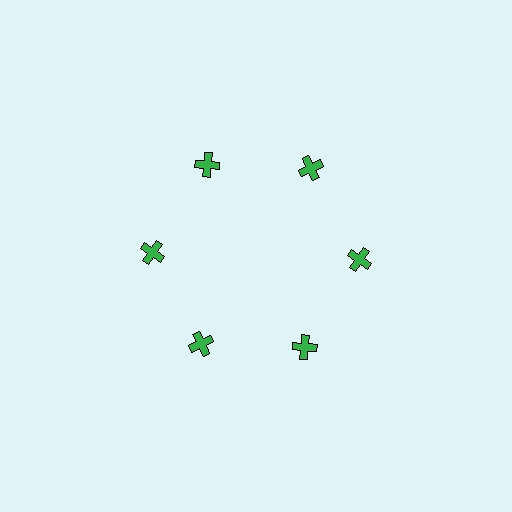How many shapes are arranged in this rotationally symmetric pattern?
There are 6 shapes, arranged in 6 groups of 1.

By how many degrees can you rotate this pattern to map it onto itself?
The pattern maps onto itself every 60 degrees of rotation.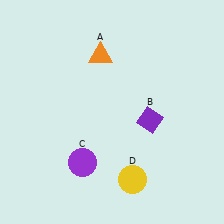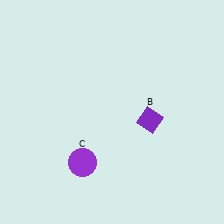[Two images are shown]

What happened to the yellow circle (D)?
The yellow circle (D) was removed in Image 2. It was in the bottom-right area of Image 1.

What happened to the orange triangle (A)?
The orange triangle (A) was removed in Image 2. It was in the top-left area of Image 1.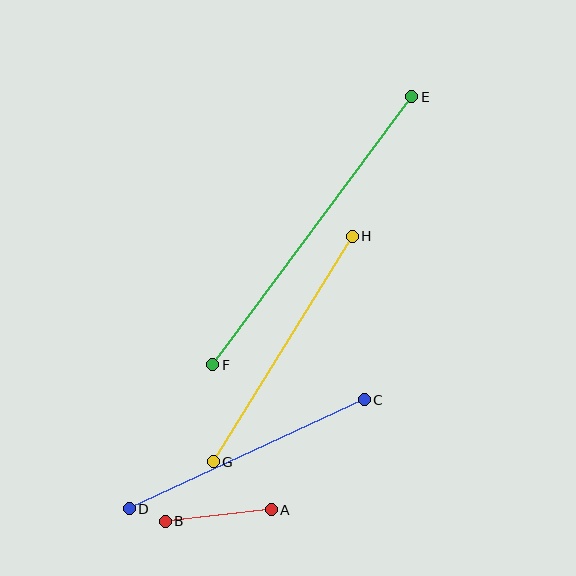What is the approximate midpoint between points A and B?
The midpoint is at approximately (218, 516) pixels.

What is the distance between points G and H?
The distance is approximately 265 pixels.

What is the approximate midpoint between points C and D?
The midpoint is at approximately (247, 454) pixels.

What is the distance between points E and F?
The distance is approximately 334 pixels.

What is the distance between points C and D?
The distance is approximately 259 pixels.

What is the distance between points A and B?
The distance is approximately 107 pixels.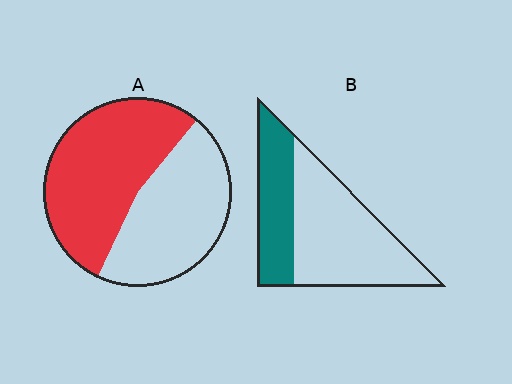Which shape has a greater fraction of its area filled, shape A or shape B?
Shape A.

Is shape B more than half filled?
No.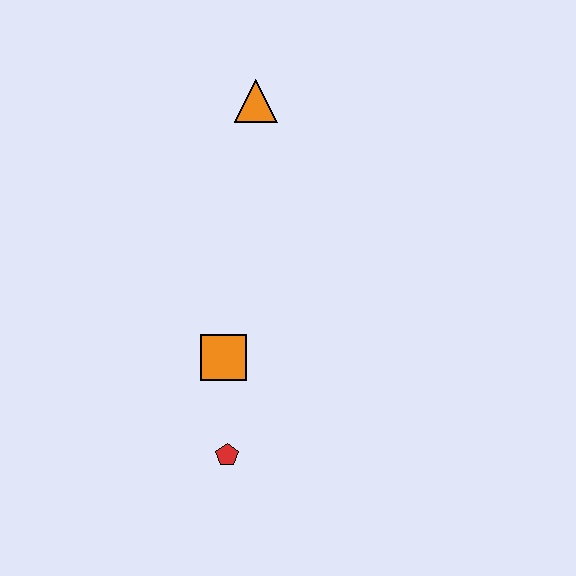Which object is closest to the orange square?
The red pentagon is closest to the orange square.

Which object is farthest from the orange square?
The orange triangle is farthest from the orange square.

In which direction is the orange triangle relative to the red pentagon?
The orange triangle is above the red pentagon.